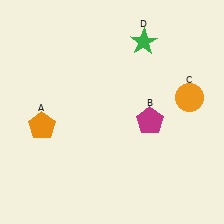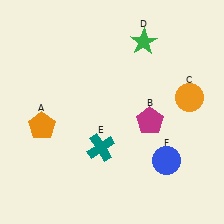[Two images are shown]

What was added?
A teal cross (E), a blue circle (F) were added in Image 2.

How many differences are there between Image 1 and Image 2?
There are 2 differences between the two images.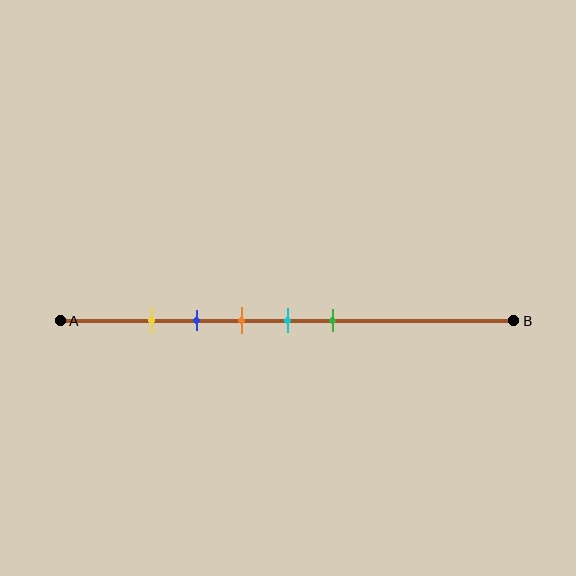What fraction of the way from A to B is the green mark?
The green mark is approximately 60% (0.6) of the way from A to B.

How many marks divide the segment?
There are 5 marks dividing the segment.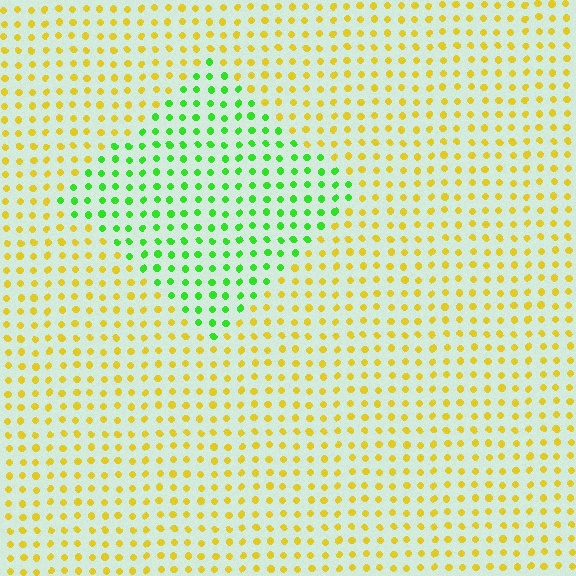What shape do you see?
I see a diamond.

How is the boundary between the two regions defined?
The boundary is defined purely by a slight shift in hue (about 64 degrees). Spacing, size, and orientation are identical on both sides.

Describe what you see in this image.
The image is filled with small yellow elements in a uniform arrangement. A diamond-shaped region is visible where the elements are tinted to a slightly different hue, forming a subtle color boundary.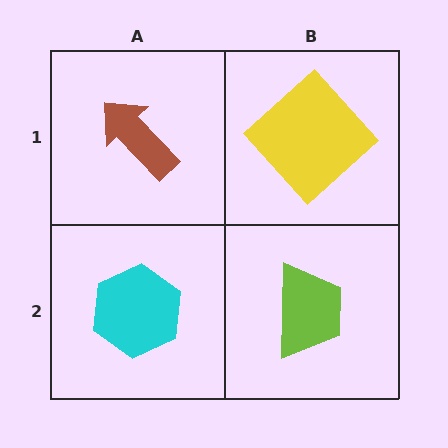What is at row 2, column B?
A lime trapezoid.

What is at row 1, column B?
A yellow diamond.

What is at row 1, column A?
A brown arrow.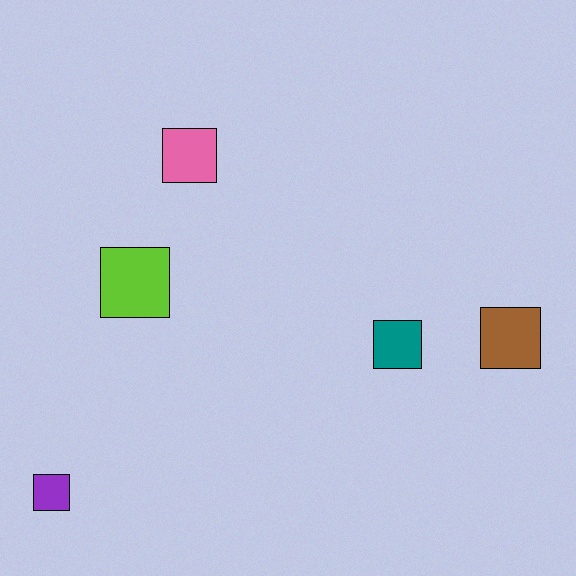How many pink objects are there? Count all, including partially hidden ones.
There is 1 pink object.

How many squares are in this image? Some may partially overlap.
There are 5 squares.